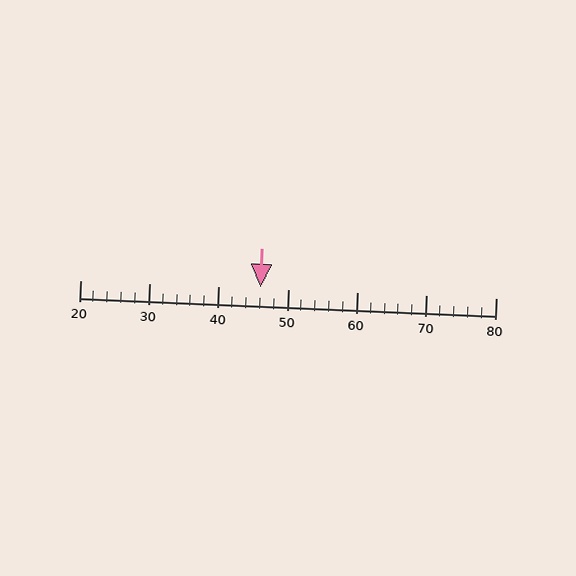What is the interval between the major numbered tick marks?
The major tick marks are spaced 10 units apart.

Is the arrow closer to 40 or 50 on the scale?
The arrow is closer to 50.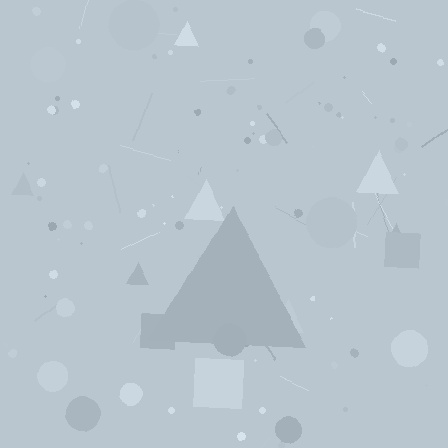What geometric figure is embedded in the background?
A triangle is embedded in the background.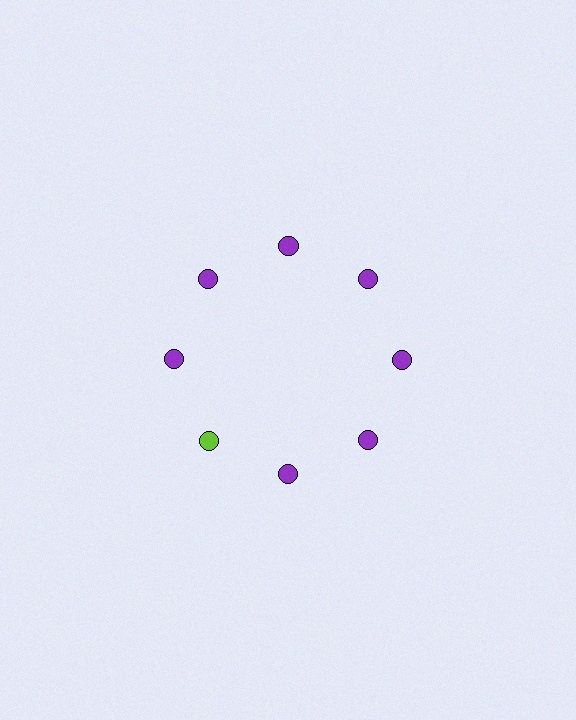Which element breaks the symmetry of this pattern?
The lime circle at roughly the 8 o'clock position breaks the symmetry. All other shapes are purple circles.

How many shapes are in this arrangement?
There are 8 shapes arranged in a ring pattern.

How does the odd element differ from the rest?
It has a different color: lime instead of purple.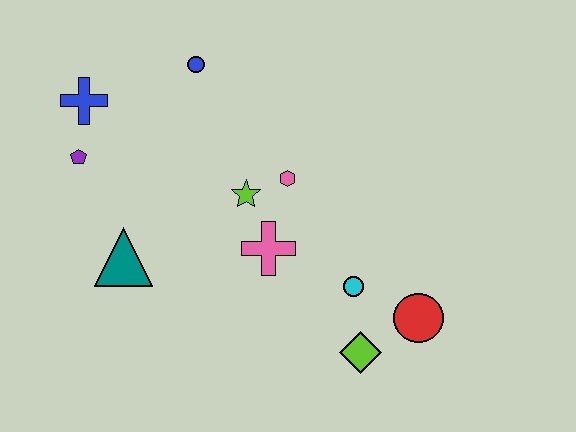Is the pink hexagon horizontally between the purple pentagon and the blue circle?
No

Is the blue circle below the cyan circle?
No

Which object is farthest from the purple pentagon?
The red circle is farthest from the purple pentagon.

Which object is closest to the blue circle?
The blue cross is closest to the blue circle.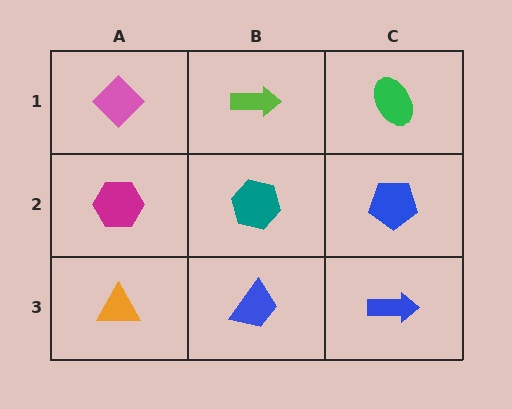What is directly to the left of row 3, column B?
An orange triangle.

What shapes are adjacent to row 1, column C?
A blue pentagon (row 2, column C), a lime arrow (row 1, column B).